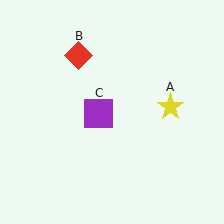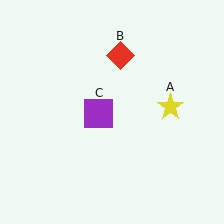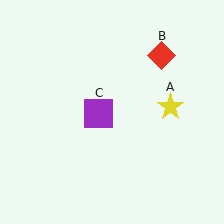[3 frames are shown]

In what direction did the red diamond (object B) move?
The red diamond (object B) moved right.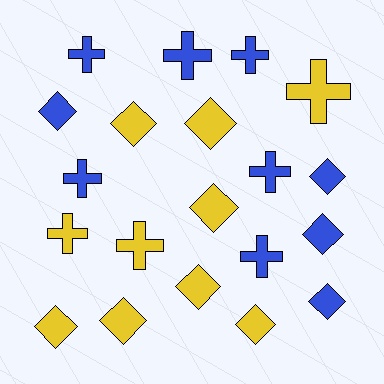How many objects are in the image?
There are 20 objects.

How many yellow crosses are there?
There are 3 yellow crosses.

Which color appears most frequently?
Blue, with 10 objects.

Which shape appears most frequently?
Diamond, with 11 objects.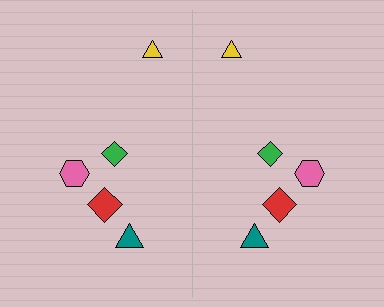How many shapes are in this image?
There are 10 shapes in this image.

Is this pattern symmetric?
Yes, this pattern has bilateral (reflection) symmetry.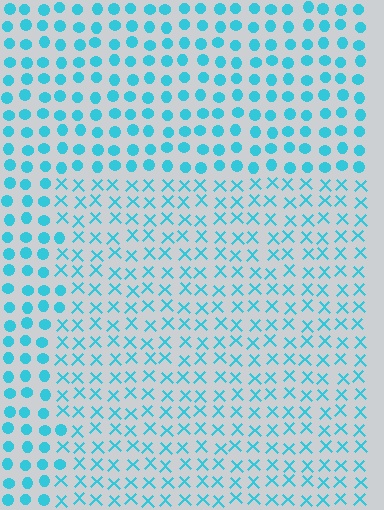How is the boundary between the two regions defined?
The boundary is defined by a change in element shape: X marks inside vs. circles outside. All elements share the same color and spacing.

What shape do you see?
I see a rectangle.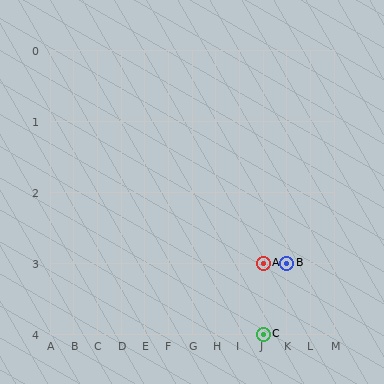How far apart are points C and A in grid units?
Points C and A are 1 row apart.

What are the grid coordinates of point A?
Point A is at grid coordinates (J, 3).